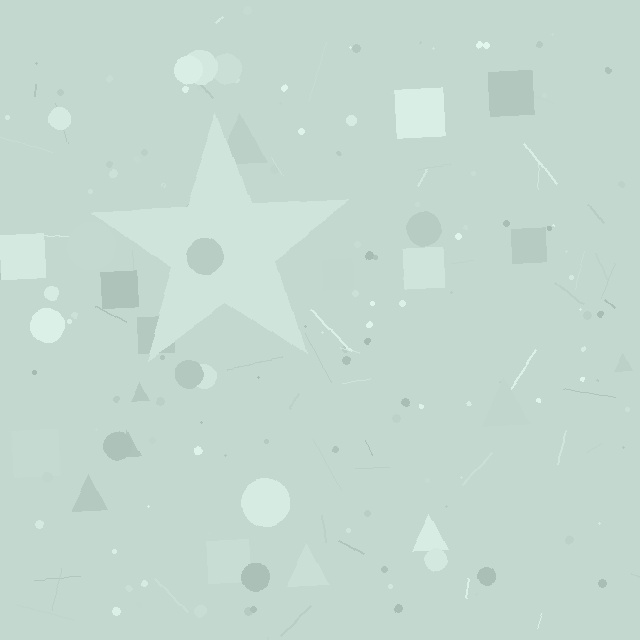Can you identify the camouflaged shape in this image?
The camouflaged shape is a star.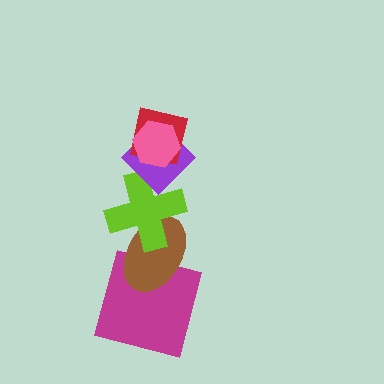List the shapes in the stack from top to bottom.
From top to bottom: the pink hexagon, the red square, the purple diamond, the lime cross, the brown ellipse, the magenta square.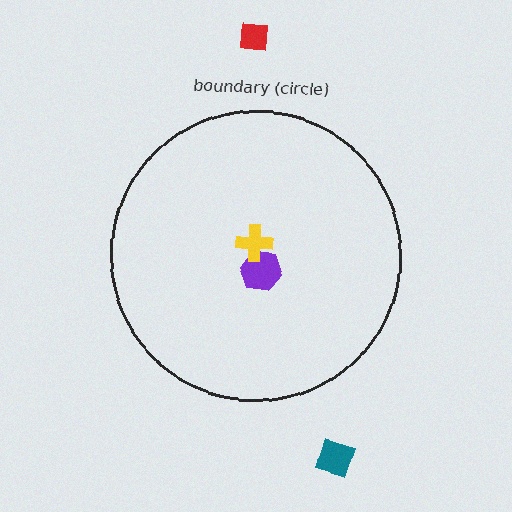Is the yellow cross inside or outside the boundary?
Inside.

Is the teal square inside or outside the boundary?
Outside.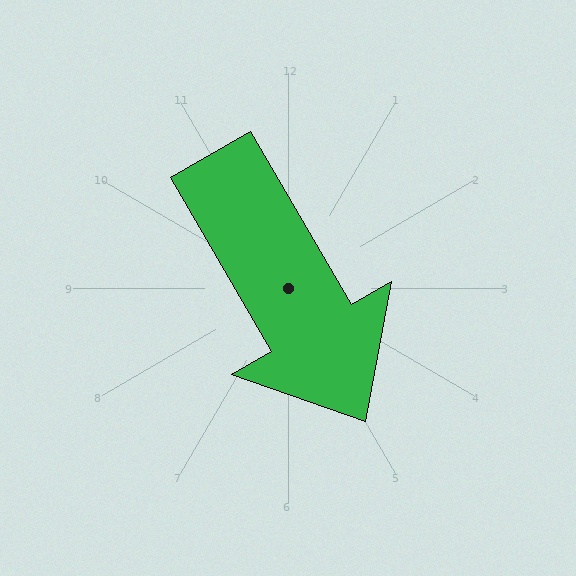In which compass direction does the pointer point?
Southeast.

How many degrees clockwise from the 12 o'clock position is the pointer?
Approximately 150 degrees.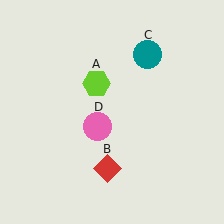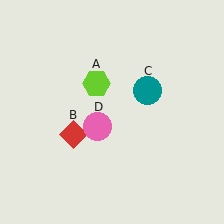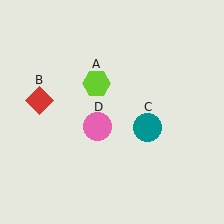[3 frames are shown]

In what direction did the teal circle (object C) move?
The teal circle (object C) moved down.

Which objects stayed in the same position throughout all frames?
Lime hexagon (object A) and pink circle (object D) remained stationary.